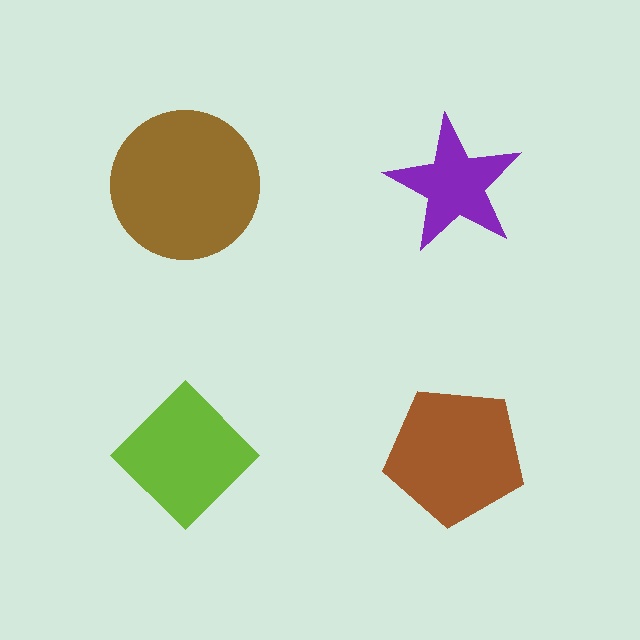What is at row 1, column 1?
A brown circle.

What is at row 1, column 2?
A purple star.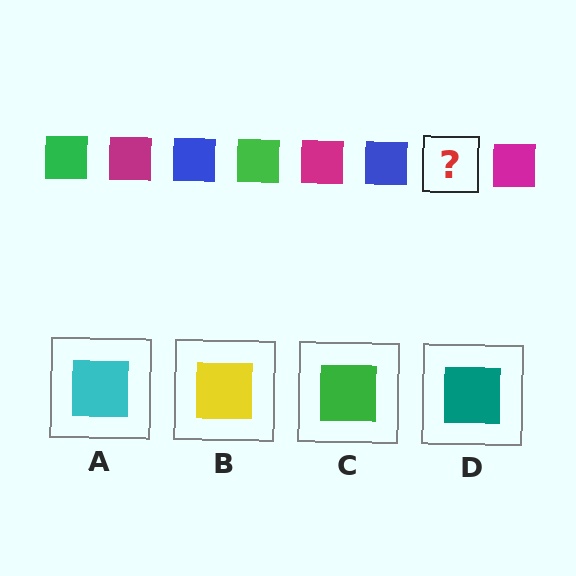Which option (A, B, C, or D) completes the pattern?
C.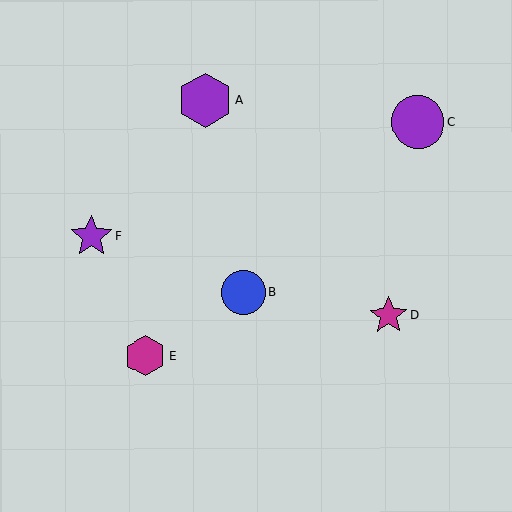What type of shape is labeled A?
Shape A is a purple hexagon.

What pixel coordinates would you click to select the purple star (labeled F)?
Click at (91, 236) to select the purple star F.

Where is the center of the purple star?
The center of the purple star is at (91, 236).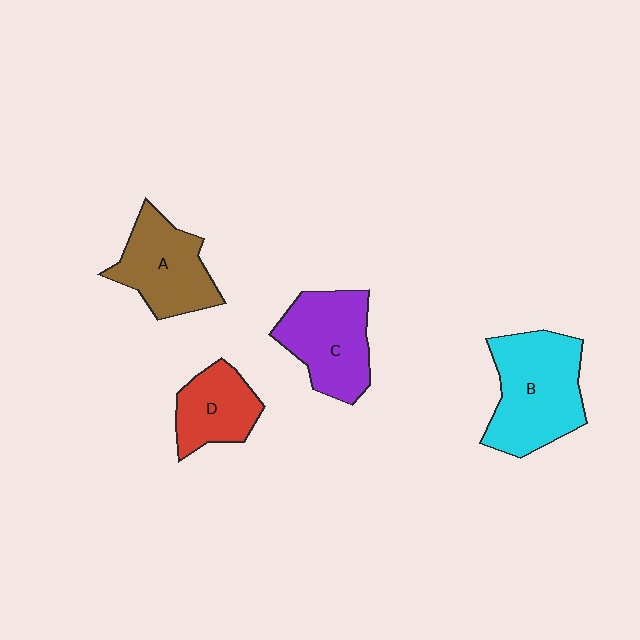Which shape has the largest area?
Shape B (cyan).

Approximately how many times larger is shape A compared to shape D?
Approximately 1.3 times.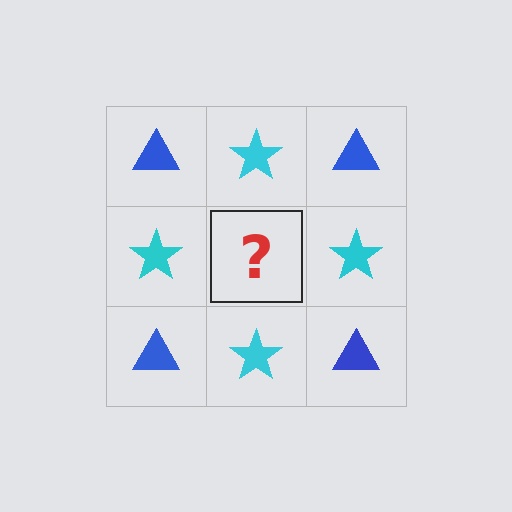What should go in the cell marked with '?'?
The missing cell should contain a blue triangle.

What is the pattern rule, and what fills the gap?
The rule is that it alternates blue triangle and cyan star in a checkerboard pattern. The gap should be filled with a blue triangle.